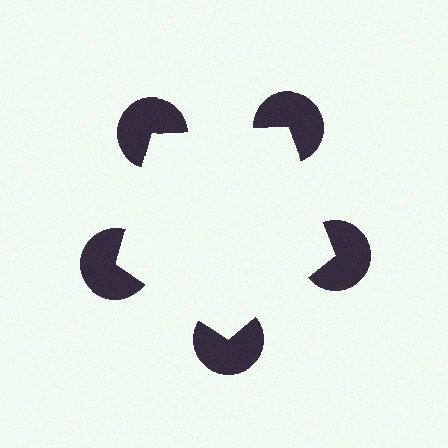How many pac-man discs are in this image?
There are 5 — one at each vertex of the illusory pentagon.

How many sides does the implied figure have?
5 sides.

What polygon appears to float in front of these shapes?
An illusory pentagon — its edges are inferred from the aligned wedge cuts in the pac-man discs, not physically drawn.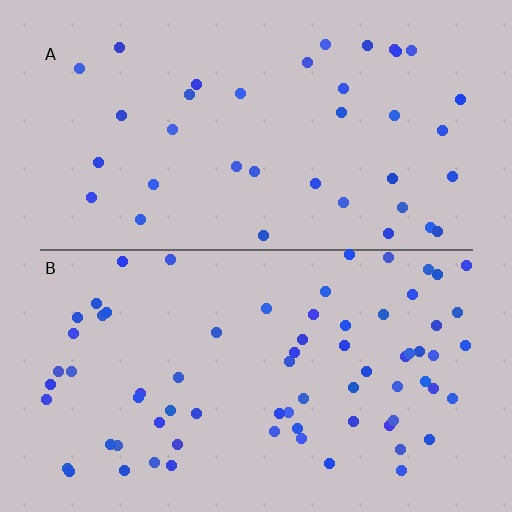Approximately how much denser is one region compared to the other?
Approximately 1.9× — region B over region A.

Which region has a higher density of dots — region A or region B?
B (the bottom).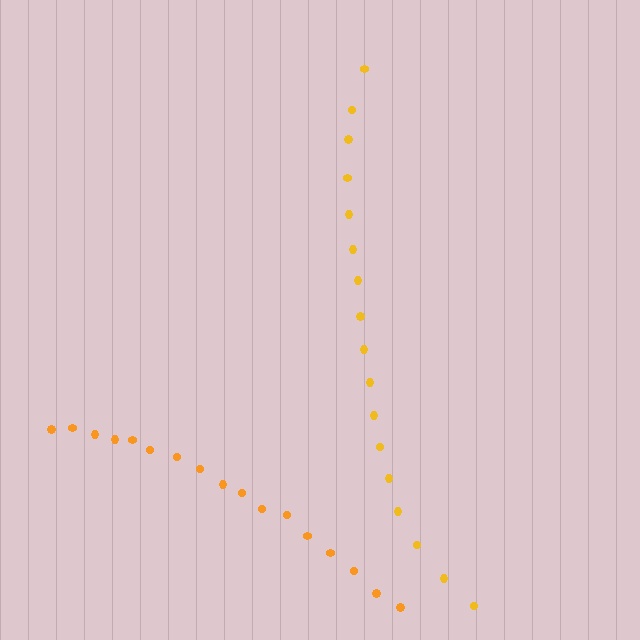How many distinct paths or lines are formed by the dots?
There are 2 distinct paths.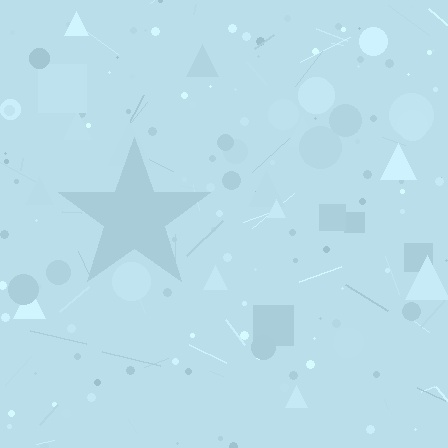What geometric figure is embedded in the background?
A star is embedded in the background.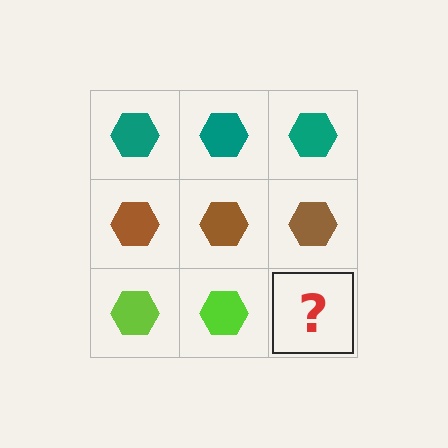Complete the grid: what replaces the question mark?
The question mark should be replaced with a lime hexagon.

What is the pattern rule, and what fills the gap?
The rule is that each row has a consistent color. The gap should be filled with a lime hexagon.